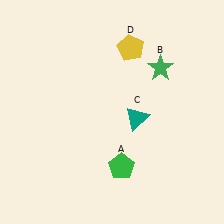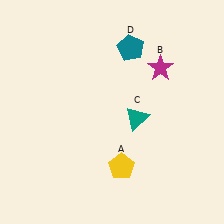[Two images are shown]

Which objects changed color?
A changed from green to yellow. B changed from green to magenta. D changed from yellow to teal.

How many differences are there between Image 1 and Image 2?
There are 3 differences between the two images.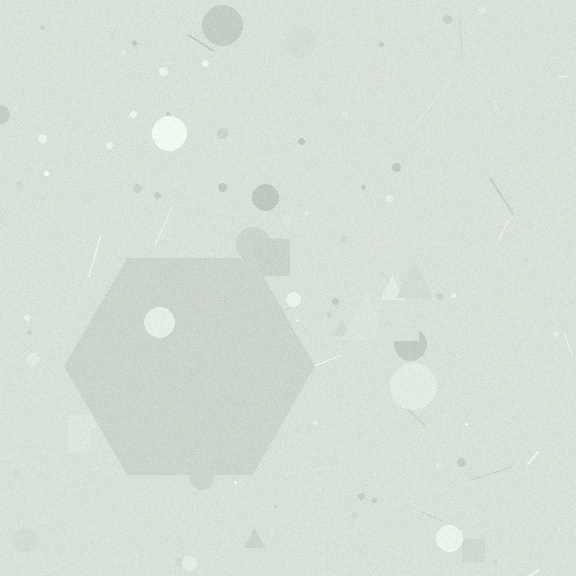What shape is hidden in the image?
A hexagon is hidden in the image.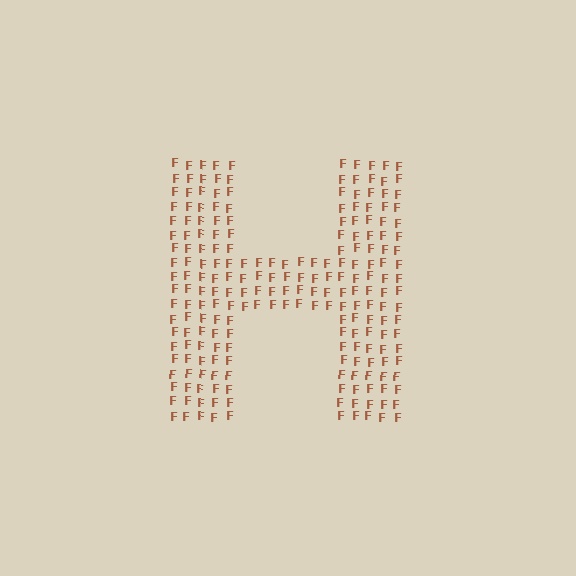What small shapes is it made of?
It is made of small letter F's.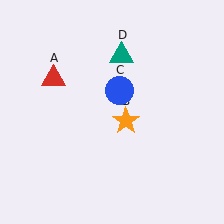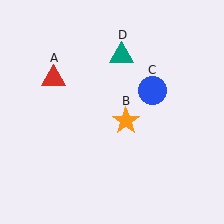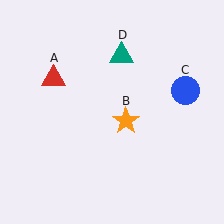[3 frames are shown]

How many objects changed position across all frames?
1 object changed position: blue circle (object C).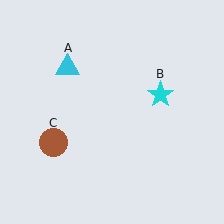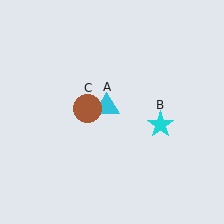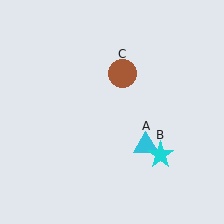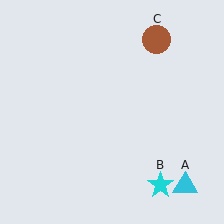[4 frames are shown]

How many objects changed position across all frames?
3 objects changed position: cyan triangle (object A), cyan star (object B), brown circle (object C).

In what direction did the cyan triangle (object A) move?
The cyan triangle (object A) moved down and to the right.